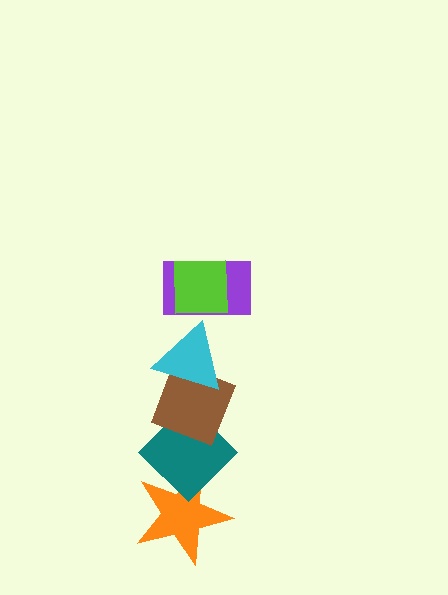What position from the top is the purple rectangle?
The purple rectangle is 2nd from the top.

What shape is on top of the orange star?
The teal diamond is on top of the orange star.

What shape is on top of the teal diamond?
The brown diamond is on top of the teal diamond.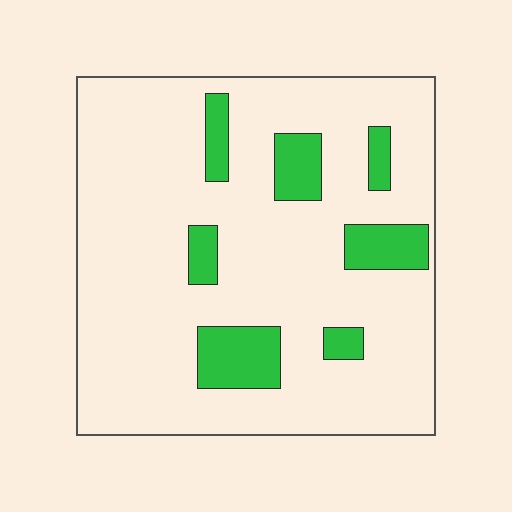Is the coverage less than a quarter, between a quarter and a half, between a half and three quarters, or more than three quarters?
Less than a quarter.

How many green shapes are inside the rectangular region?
7.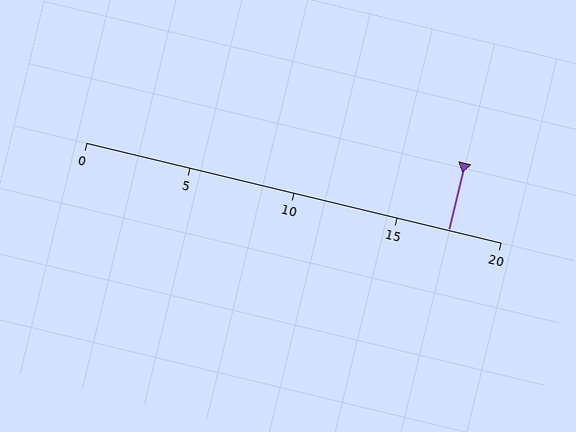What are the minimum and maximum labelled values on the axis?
The axis runs from 0 to 20.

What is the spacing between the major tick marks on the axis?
The major ticks are spaced 5 apart.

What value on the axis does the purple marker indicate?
The marker indicates approximately 17.5.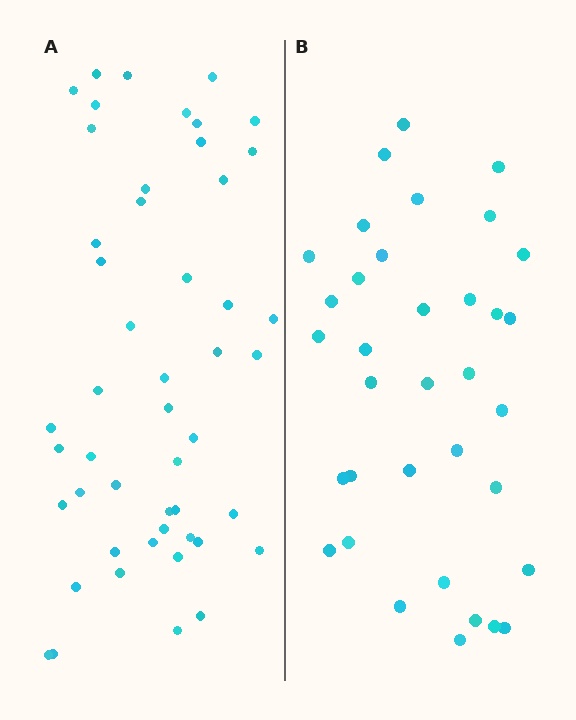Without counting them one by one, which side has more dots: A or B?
Region A (the left region) has more dots.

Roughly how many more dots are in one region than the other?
Region A has approximately 15 more dots than region B.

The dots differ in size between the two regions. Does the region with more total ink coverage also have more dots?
No. Region B has more total ink coverage because its dots are larger, but region A actually contains more individual dots. Total area can be misleading — the number of items is what matters here.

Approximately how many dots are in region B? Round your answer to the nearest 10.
About 40 dots. (The exact count is 35, which rounds to 40.)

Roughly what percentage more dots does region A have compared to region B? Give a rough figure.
About 40% more.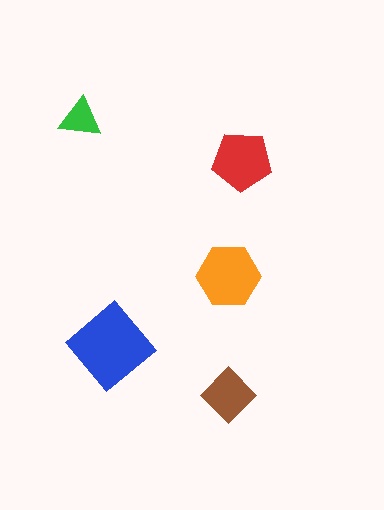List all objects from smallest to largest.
The green triangle, the brown diamond, the red pentagon, the orange hexagon, the blue diamond.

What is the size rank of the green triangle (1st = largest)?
5th.